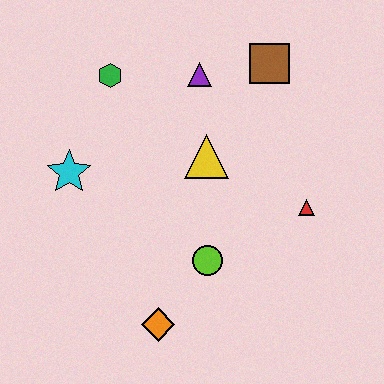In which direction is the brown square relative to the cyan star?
The brown square is to the right of the cyan star.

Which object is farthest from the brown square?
The orange diamond is farthest from the brown square.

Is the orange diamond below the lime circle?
Yes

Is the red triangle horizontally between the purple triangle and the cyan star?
No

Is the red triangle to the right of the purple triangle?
Yes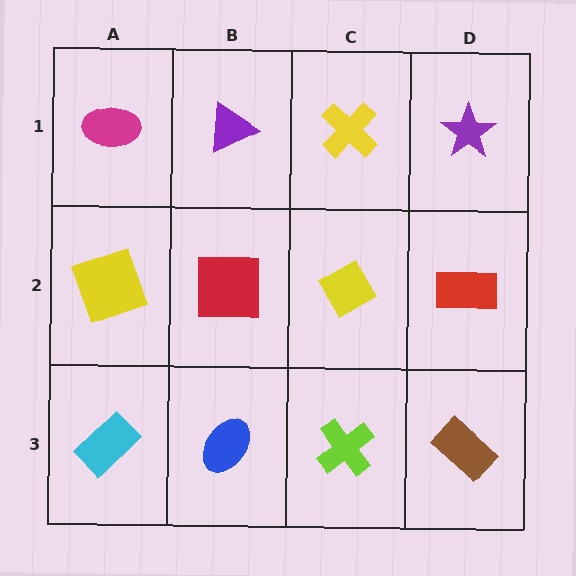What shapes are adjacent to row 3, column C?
A yellow diamond (row 2, column C), a blue ellipse (row 3, column B), a brown rectangle (row 3, column D).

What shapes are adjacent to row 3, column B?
A red square (row 2, column B), a cyan rectangle (row 3, column A), a lime cross (row 3, column C).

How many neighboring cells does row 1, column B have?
3.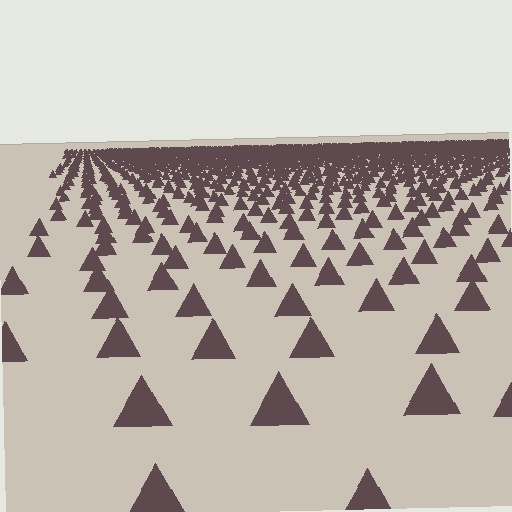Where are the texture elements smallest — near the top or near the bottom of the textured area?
Near the top.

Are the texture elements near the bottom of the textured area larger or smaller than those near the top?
Larger. Near the bottom, elements are closer to the viewer and appear at a bigger on-screen size.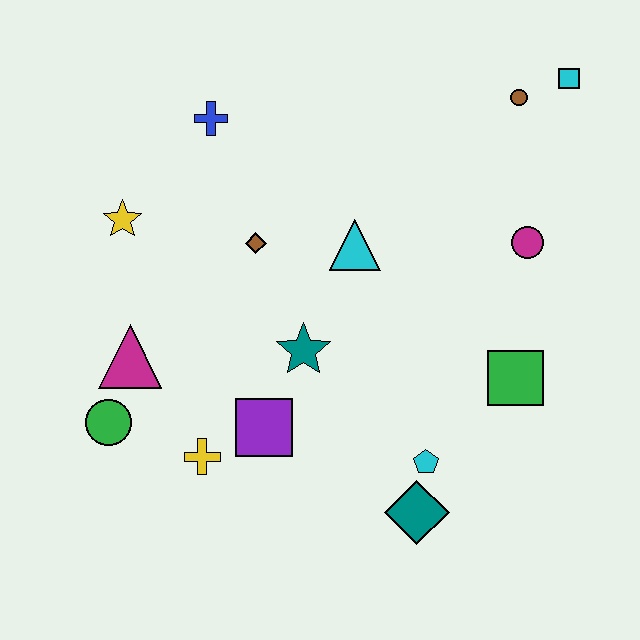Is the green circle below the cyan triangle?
Yes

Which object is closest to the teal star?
The purple square is closest to the teal star.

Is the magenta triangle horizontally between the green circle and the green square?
Yes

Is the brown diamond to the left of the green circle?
No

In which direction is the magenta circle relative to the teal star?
The magenta circle is to the right of the teal star.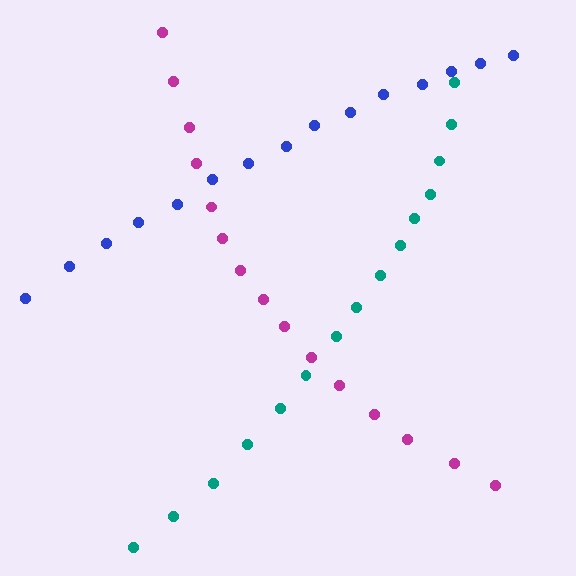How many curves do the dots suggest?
There are 3 distinct paths.